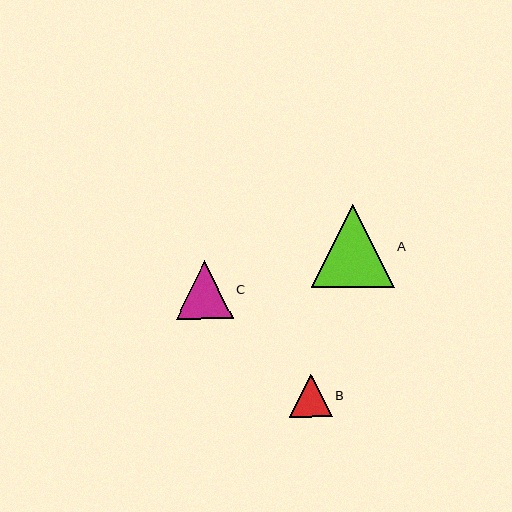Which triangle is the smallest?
Triangle B is the smallest with a size of approximately 43 pixels.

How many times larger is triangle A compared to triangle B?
Triangle A is approximately 1.9 times the size of triangle B.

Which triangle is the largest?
Triangle A is the largest with a size of approximately 83 pixels.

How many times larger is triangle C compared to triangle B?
Triangle C is approximately 1.3 times the size of triangle B.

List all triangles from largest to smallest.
From largest to smallest: A, C, B.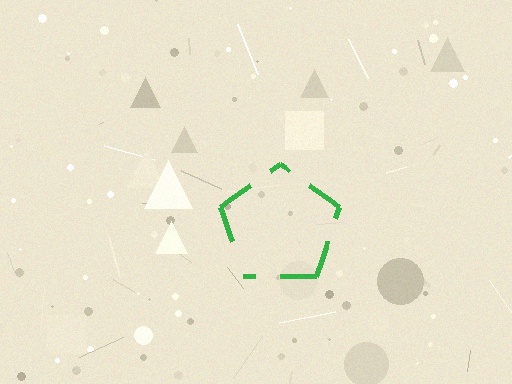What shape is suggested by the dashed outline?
The dashed outline suggests a pentagon.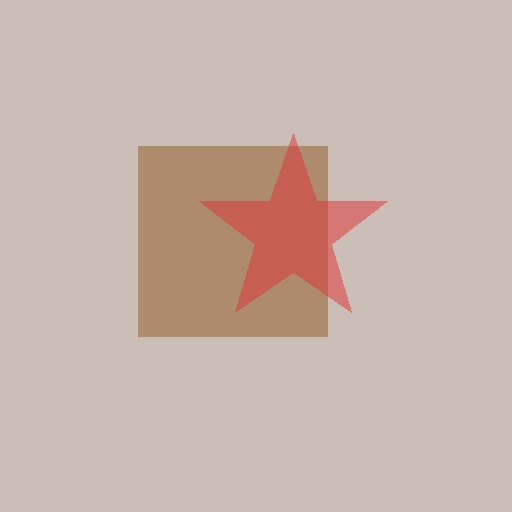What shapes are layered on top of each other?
The layered shapes are: a brown square, a red star.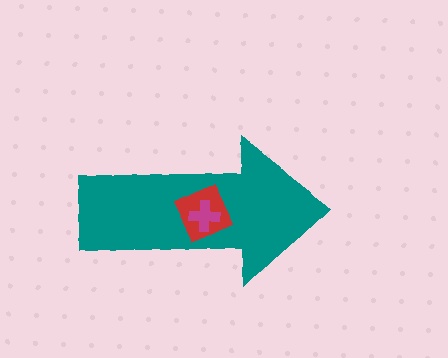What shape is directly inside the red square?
The magenta cross.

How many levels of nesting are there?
3.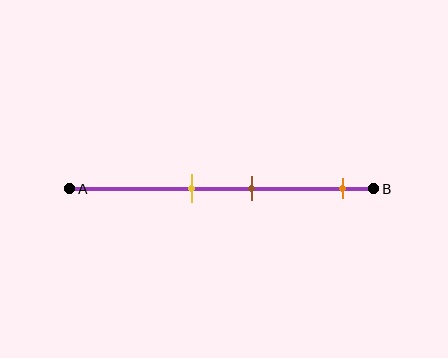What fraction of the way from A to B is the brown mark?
The brown mark is approximately 60% (0.6) of the way from A to B.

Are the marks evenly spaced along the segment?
No, the marks are not evenly spaced.